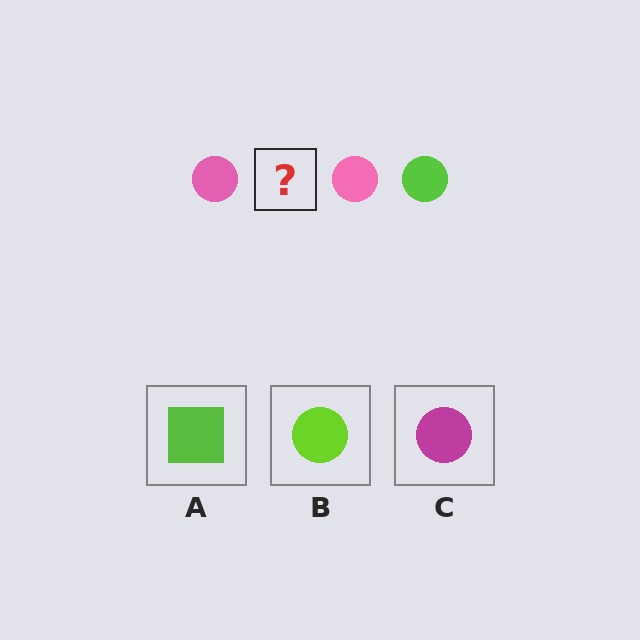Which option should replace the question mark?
Option B.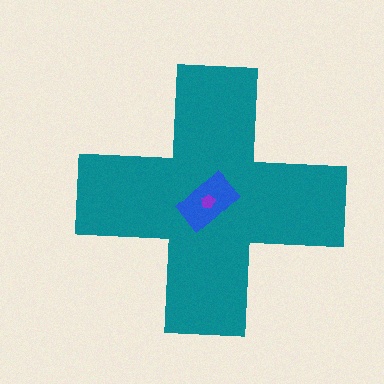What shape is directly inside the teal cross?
The blue rectangle.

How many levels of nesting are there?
3.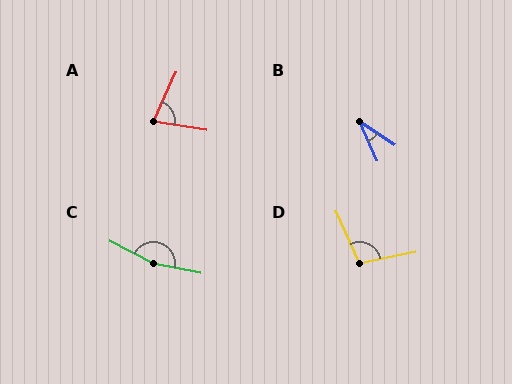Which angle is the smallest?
B, at approximately 32 degrees.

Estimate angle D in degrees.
Approximately 102 degrees.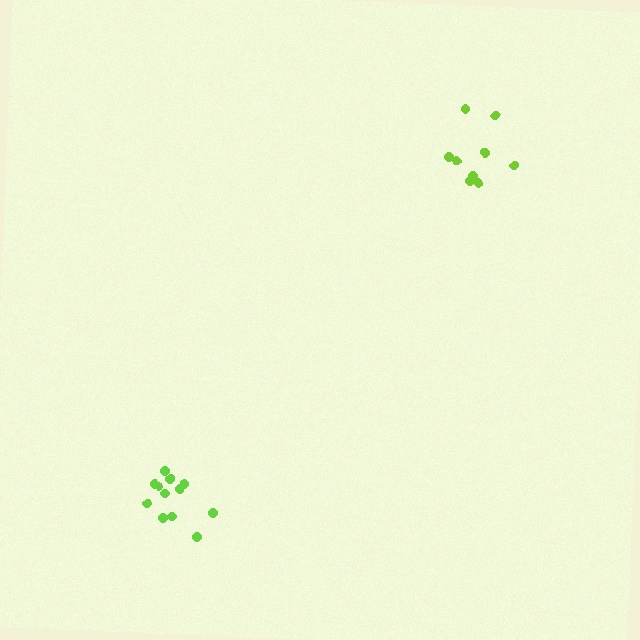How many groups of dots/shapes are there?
There are 2 groups.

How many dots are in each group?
Group 1: 9 dots, Group 2: 12 dots (21 total).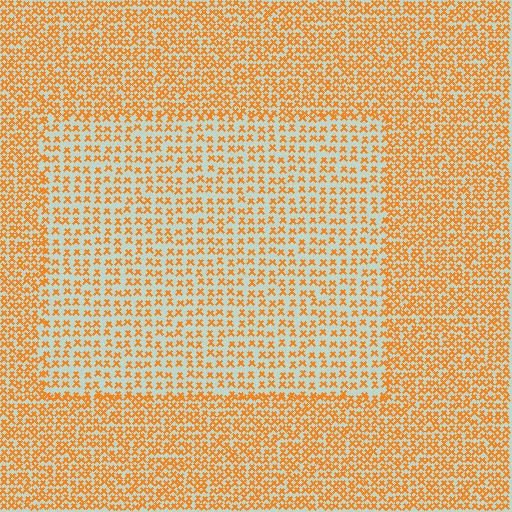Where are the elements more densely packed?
The elements are more densely packed outside the rectangle boundary.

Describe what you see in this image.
The image contains small orange elements arranged at two different densities. A rectangle-shaped region is visible where the elements are less densely packed than the surrounding area.